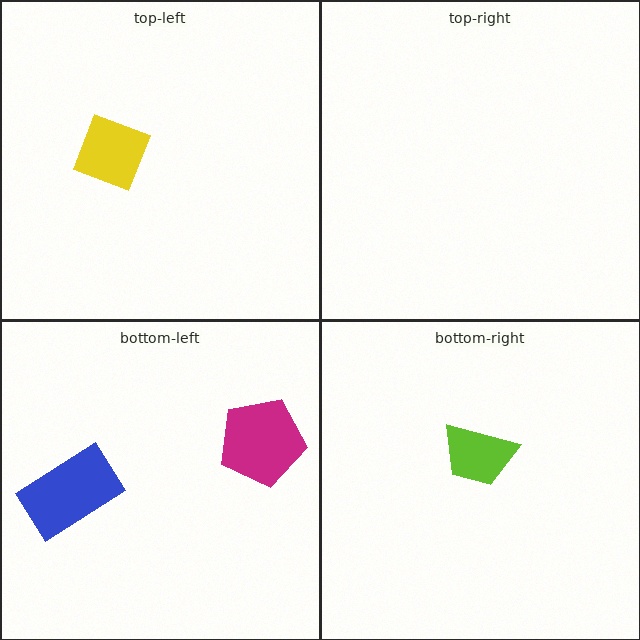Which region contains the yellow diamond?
The top-left region.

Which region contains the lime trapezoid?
The bottom-right region.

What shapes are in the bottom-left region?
The magenta pentagon, the blue rectangle.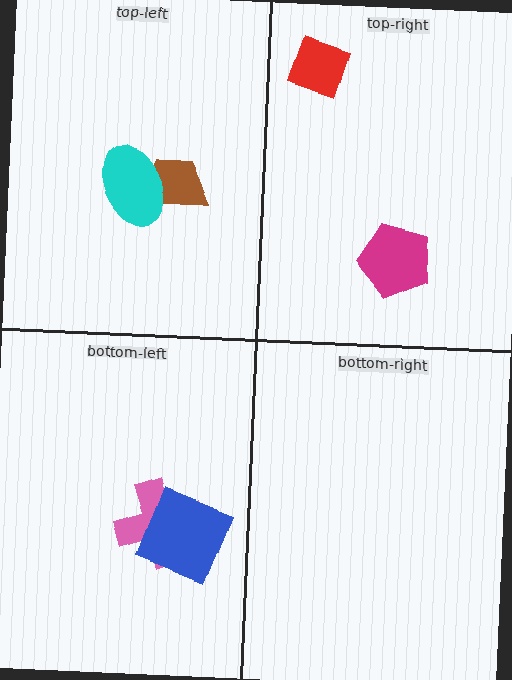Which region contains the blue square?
The bottom-left region.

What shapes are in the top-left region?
The brown trapezoid, the cyan ellipse.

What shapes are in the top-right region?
The magenta pentagon, the red diamond.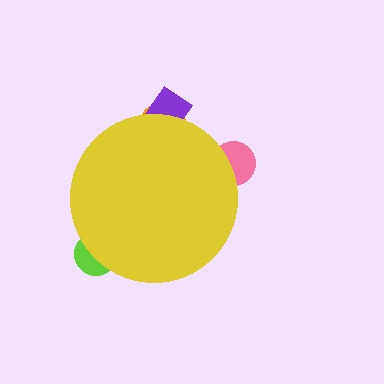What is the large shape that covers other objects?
A yellow circle.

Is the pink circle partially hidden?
Yes, the pink circle is partially hidden behind the yellow circle.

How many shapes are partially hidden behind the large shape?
4 shapes are partially hidden.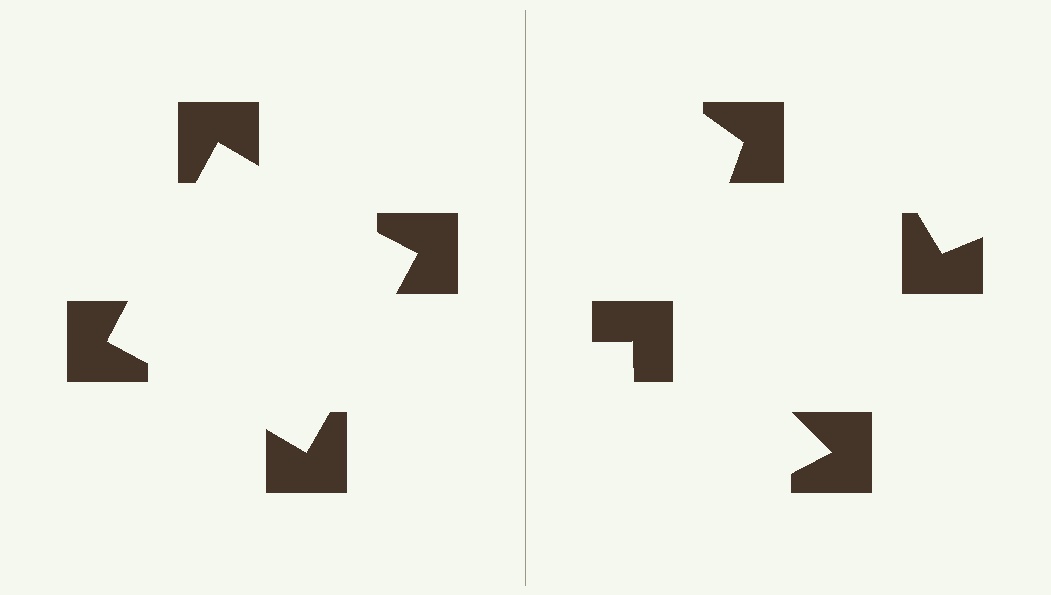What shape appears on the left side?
An illusory square.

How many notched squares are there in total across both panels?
8 — 4 on each side.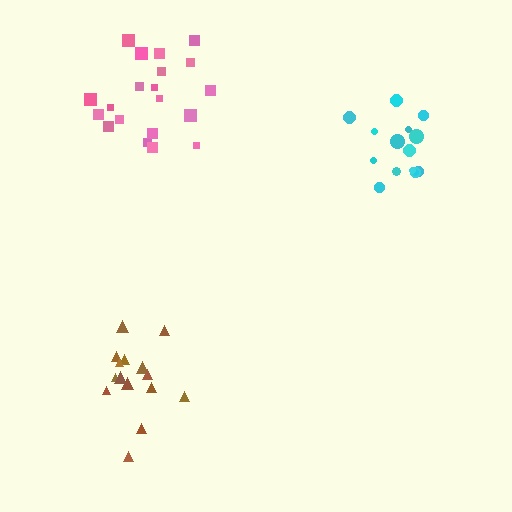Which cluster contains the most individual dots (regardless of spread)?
Pink (20).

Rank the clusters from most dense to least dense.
cyan, brown, pink.